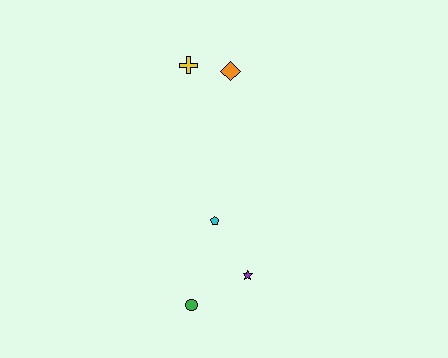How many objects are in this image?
There are 5 objects.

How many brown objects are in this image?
There are no brown objects.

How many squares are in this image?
There are no squares.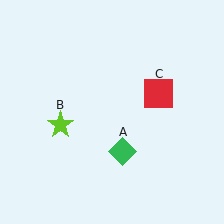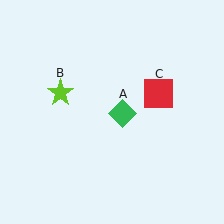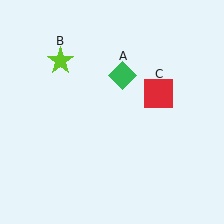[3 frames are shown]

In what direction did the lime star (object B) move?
The lime star (object B) moved up.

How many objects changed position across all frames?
2 objects changed position: green diamond (object A), lime star (object B).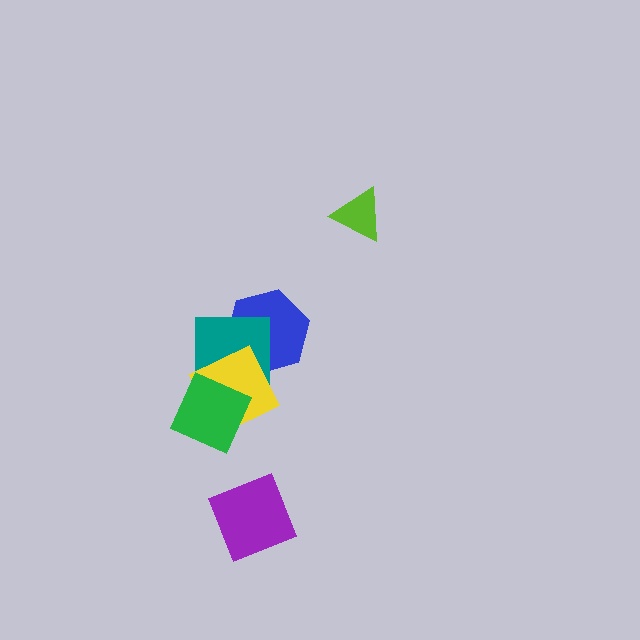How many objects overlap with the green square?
1 object overlaps with the green square.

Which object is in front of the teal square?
The yellow square is in front of the teal square.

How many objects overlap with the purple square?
0 objects overlap with the purple square.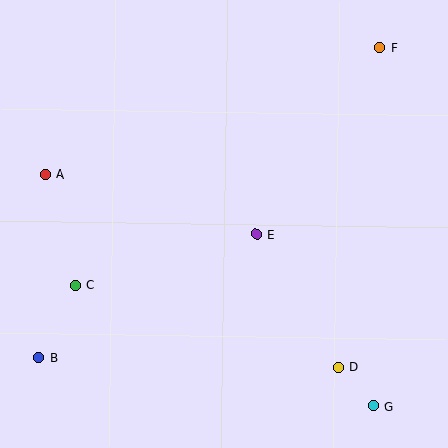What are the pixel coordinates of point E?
Point E is at (256, 234).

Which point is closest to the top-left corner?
Point A is closest to the top-left corner.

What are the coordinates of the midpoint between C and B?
The midpoint between C and B is at (57, 322).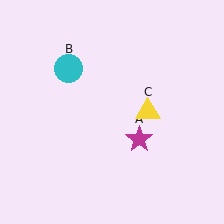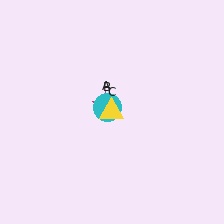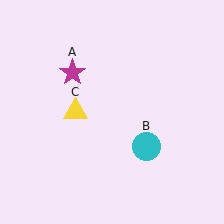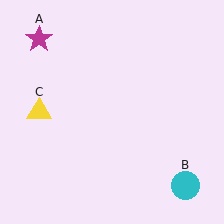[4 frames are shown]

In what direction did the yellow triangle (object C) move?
The yellow triangle (object C) moved left.